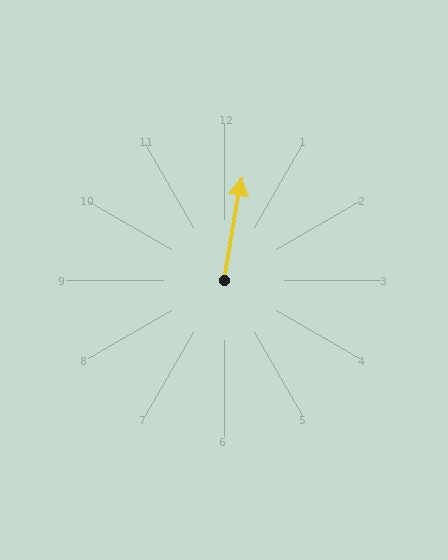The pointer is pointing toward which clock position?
Roughly 12 o'clock.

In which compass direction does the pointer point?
North.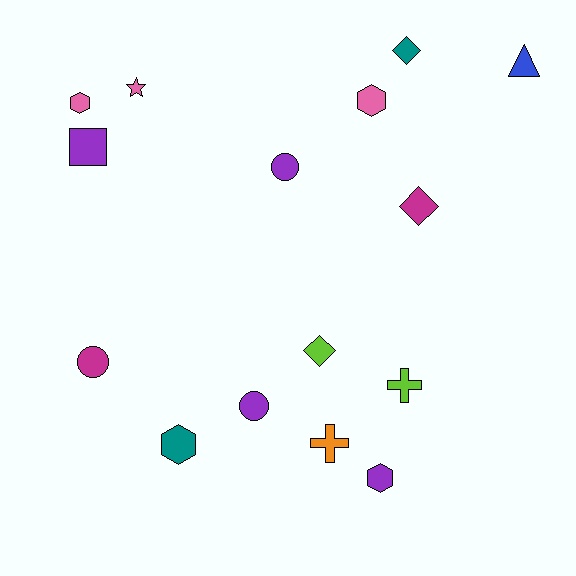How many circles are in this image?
There are 3 circles.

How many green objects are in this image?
There are no green objects.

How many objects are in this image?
There are 15 objects.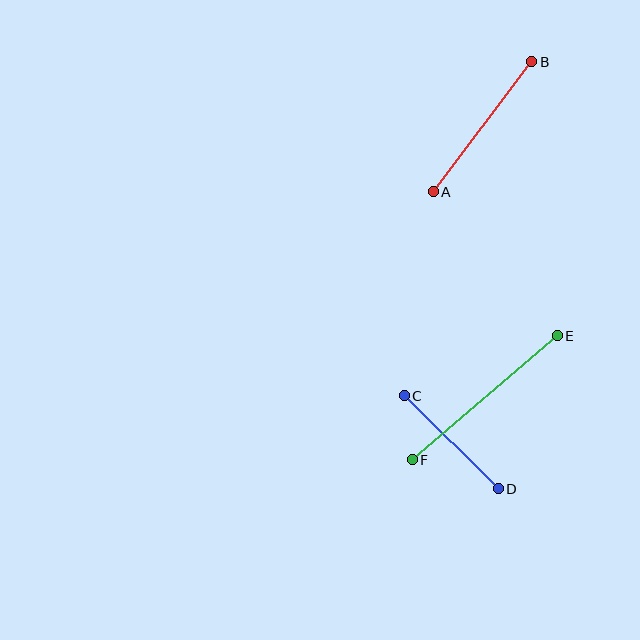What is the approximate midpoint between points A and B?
The midpoint is at approximately (483, 127) pixels.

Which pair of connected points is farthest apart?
Points E and F are farthest apart.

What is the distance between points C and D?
The distance is approximately 132 pixels.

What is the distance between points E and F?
The distance is approximately 191 pixels.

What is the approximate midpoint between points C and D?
The midpoint is at approximately (451, 442) pixels.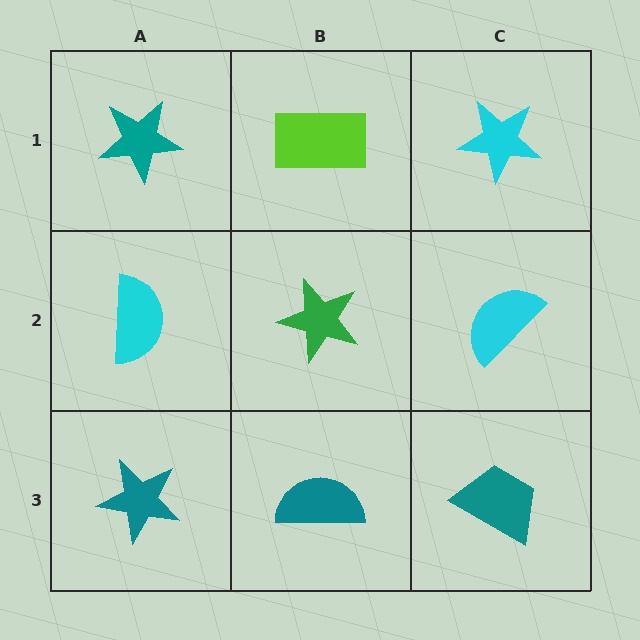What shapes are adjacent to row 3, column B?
A green star (row 2, column B), a teal star (row 3, column A), a teal trapezoid (row 3, column C).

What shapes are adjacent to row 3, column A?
A cyan semicircle (row 2, column A), a teal semicircle (row 3, column B).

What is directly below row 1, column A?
A cyan semicircle.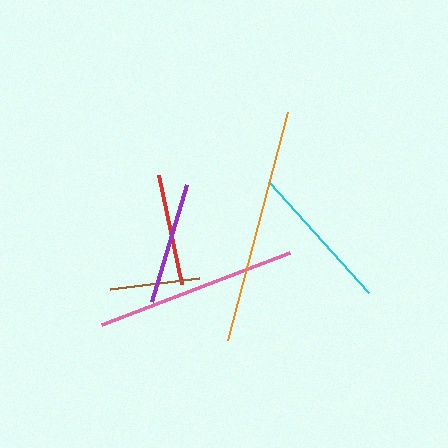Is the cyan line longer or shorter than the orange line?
The orange line is longer than the cyan line.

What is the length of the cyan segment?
The cyan segment is approximately 149 pixels long.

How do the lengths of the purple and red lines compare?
The purple and red lines are approximately the same length.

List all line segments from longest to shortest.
From longest to shortest: orange, pink, cyan, purple, red, brown.